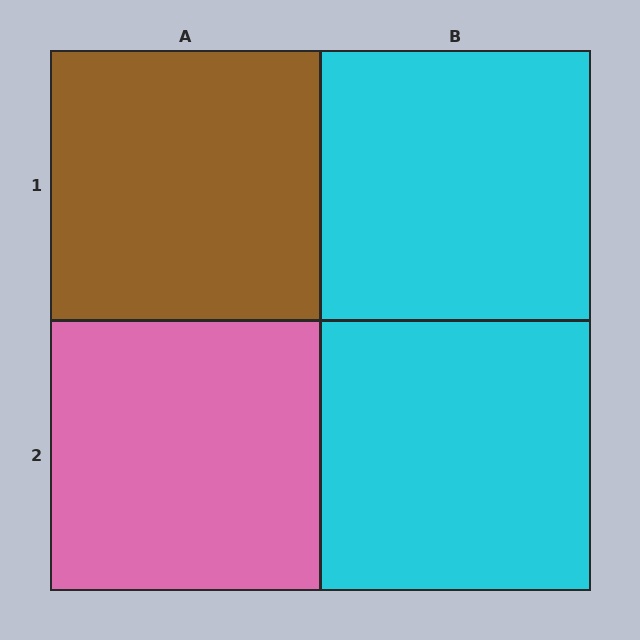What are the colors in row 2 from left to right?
Pink, cyan.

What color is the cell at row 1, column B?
Cyan.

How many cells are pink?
1 cell is pink.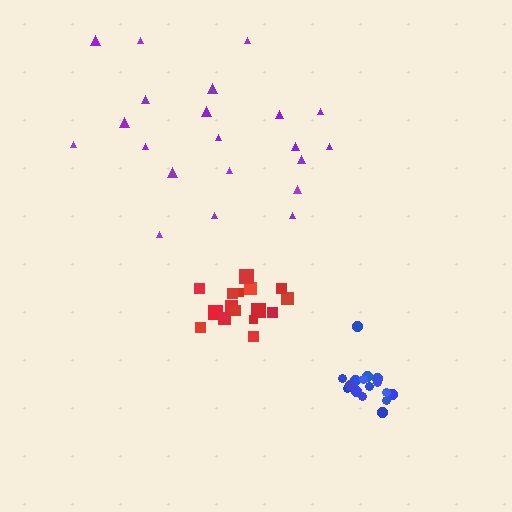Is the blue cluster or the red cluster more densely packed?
Blue.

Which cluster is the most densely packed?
Blue.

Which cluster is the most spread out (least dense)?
Purple.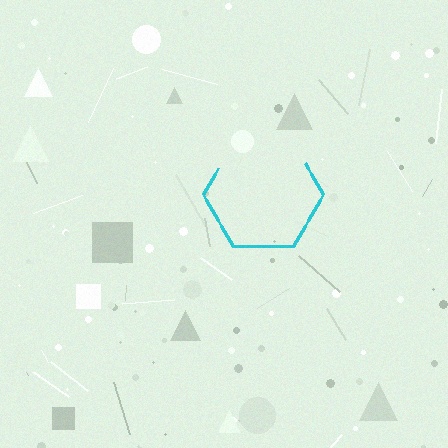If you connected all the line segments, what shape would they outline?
They would outline a hexagon.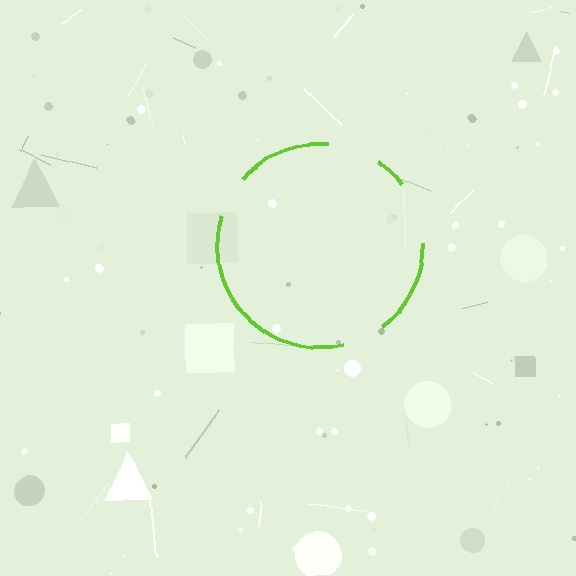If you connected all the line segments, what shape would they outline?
They would outline a circle.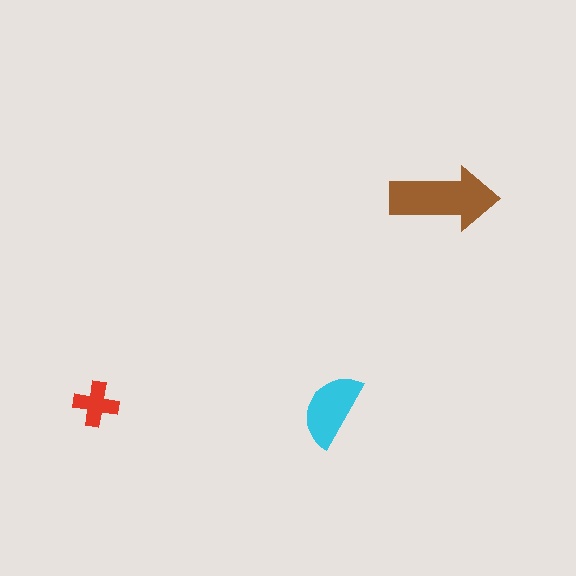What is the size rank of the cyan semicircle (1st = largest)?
2nd.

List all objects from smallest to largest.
The red cross, the cyan semicircle, the brown arrow.